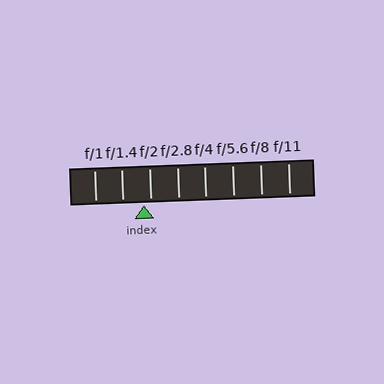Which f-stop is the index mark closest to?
The index mark is closest to f/2.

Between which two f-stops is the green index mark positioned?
The index mark is between f/1.4 and f/2.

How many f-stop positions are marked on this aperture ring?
There are 8 f-stop positions marked.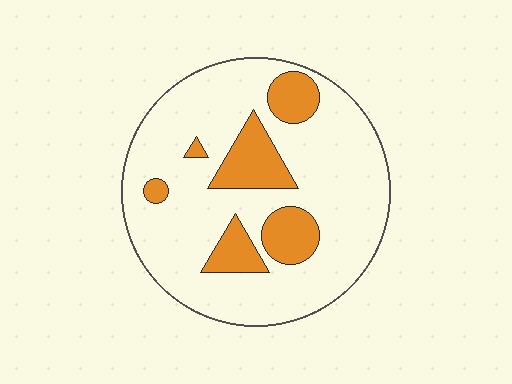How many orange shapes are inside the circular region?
6.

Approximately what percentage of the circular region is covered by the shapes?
Approximately 20%.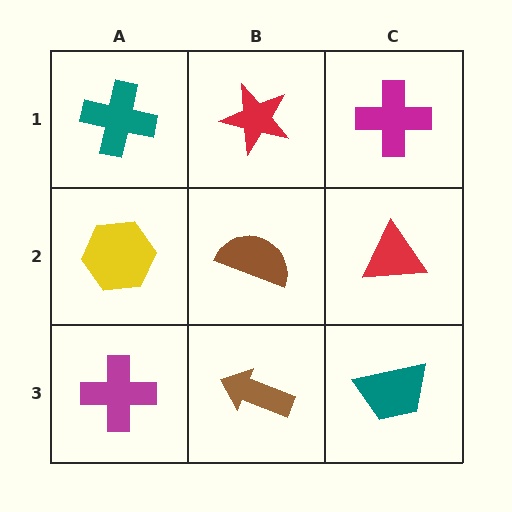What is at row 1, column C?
A magenta cross.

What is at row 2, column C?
A red triangle.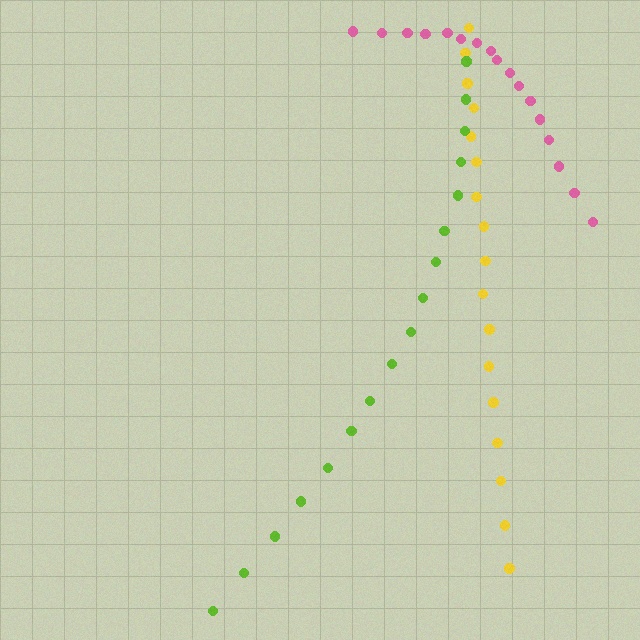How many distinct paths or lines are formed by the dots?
There are 3 distinct paths.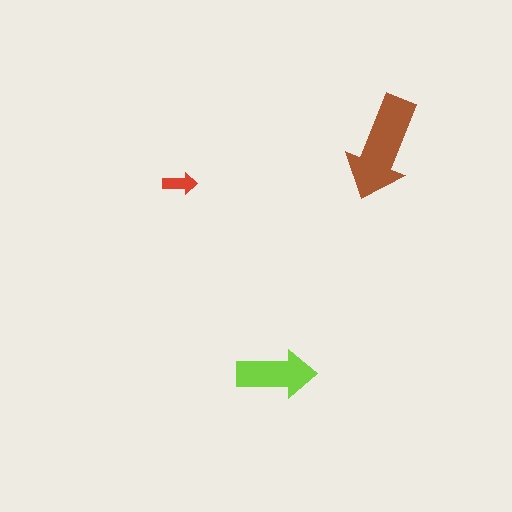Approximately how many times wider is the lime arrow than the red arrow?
About 2.5 times wider.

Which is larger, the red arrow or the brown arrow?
The brown one.